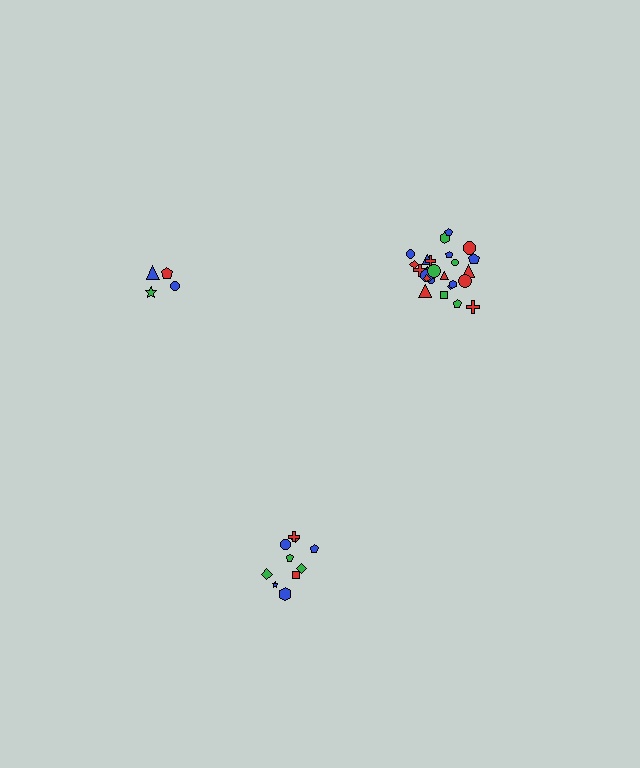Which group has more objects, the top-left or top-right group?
The top-right group.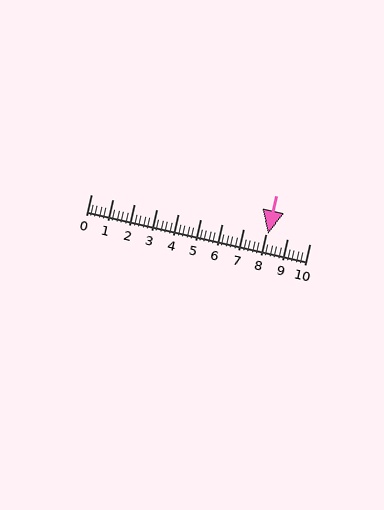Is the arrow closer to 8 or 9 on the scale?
The arrow is closer to 8.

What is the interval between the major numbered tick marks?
The major tick marks are spaced 1 units apart.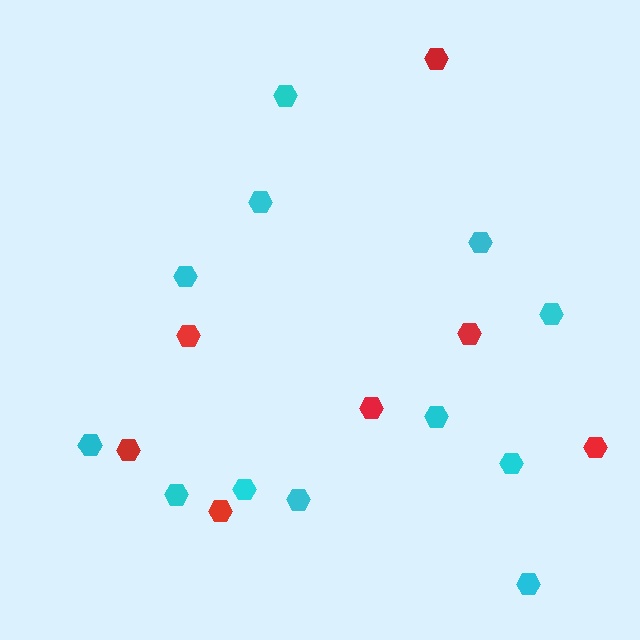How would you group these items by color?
There are 2 groups: one group of cyan hexagons (12) and one group of red hexagons (7).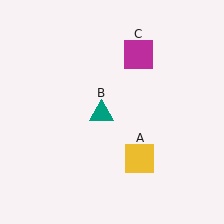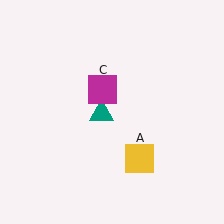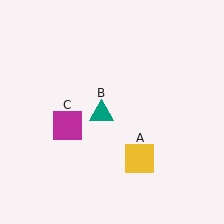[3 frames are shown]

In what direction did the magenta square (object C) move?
The magenta square (object C) moved down and to the left.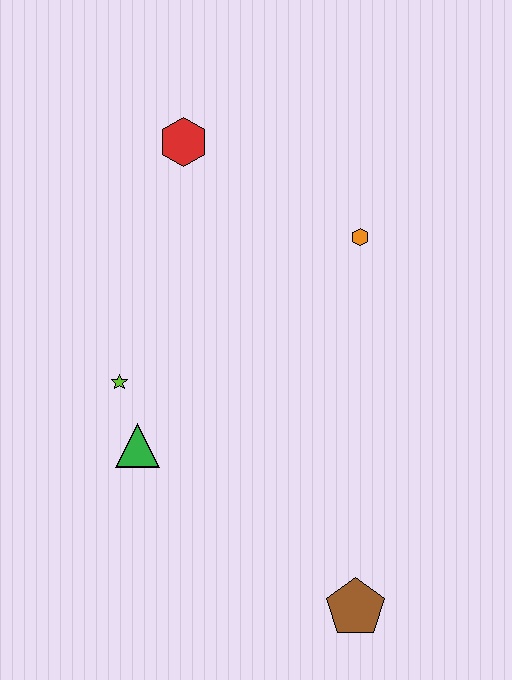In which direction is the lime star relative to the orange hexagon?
The lime star is to the left of the orange hexagon.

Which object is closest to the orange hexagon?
The red hexagon is closest to the orange hexagon.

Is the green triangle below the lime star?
Yes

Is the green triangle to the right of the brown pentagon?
No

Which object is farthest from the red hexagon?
The brown pentagon is farthest from the red hexagon.